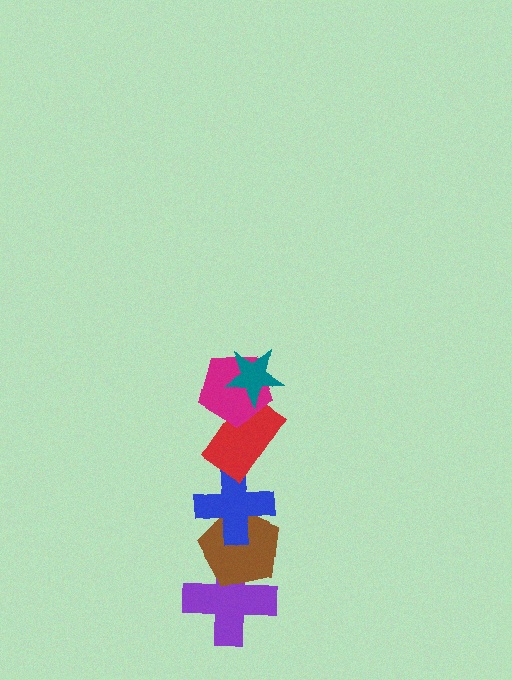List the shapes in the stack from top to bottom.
From top to bottom: the teal star, the magenta pentagon, the red rectangle, the blue cross, the brown pentagon, the purple cross.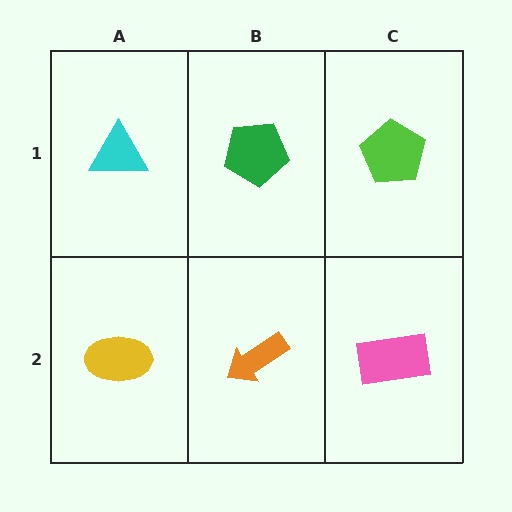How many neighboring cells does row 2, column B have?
3.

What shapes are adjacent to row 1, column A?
A yellow ellipse (row 2, column A), a green pentagon (row 1, column B).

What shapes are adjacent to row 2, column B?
A green pentagon (row 1, column B), a yellow ellipse (row 2, column A), a pink rectangle (row 2, column C).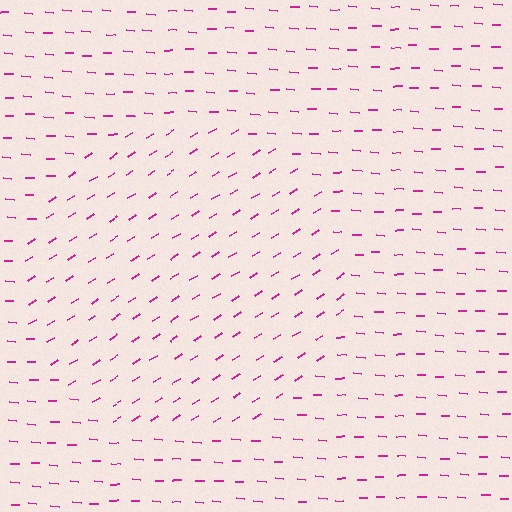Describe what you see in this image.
The image is filled with small magenta line segments. A circle region in the image has lines oriented differently from the surrounding lines, creating a visible texture boundary.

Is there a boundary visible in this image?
Yes, there is a texture boundary formed by a change in line orientation.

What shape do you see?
I see a circle.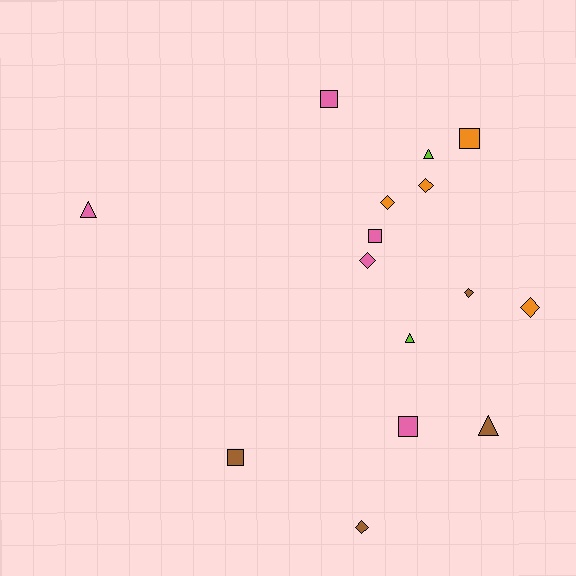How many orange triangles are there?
There are no orange triangles.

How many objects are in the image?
There are 15 objects.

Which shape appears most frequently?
Diamond, with 6 objects.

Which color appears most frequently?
Pink, with 5 objects.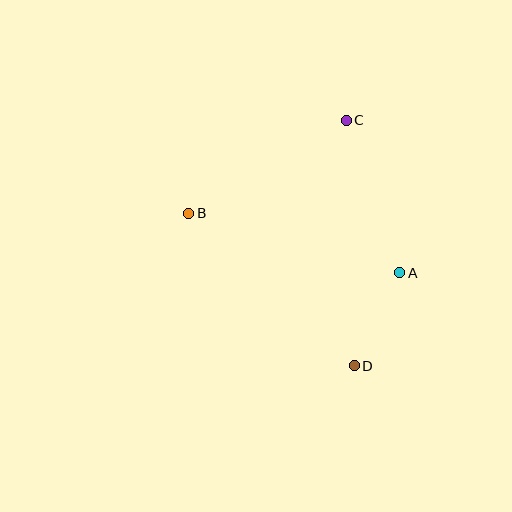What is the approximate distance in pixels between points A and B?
The distance between A and B is approximately 219 pixels.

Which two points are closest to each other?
Points A and D are closest to each other.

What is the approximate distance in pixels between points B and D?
The distance between B and D is approximately 225 pixels.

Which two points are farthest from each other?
Points C and D are farthest from each other.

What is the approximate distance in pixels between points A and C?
The distance between A and C is approximately 162 pixels.